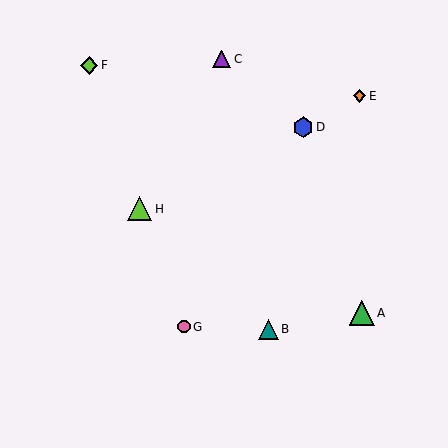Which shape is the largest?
The green triangle (labeled A) is the largest.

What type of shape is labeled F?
Shape F is a lime diamond.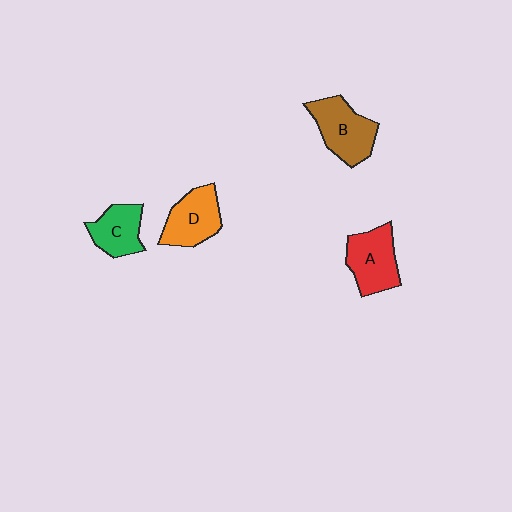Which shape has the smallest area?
Shape C (green).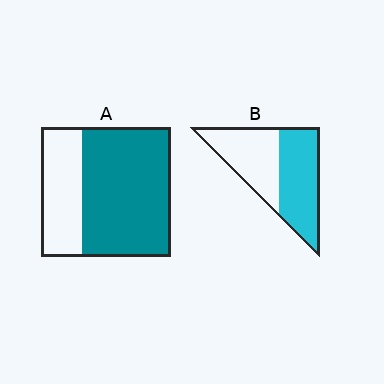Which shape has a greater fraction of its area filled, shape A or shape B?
Shape A.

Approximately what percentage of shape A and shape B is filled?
A is approximately 70% and B is approximately 55%.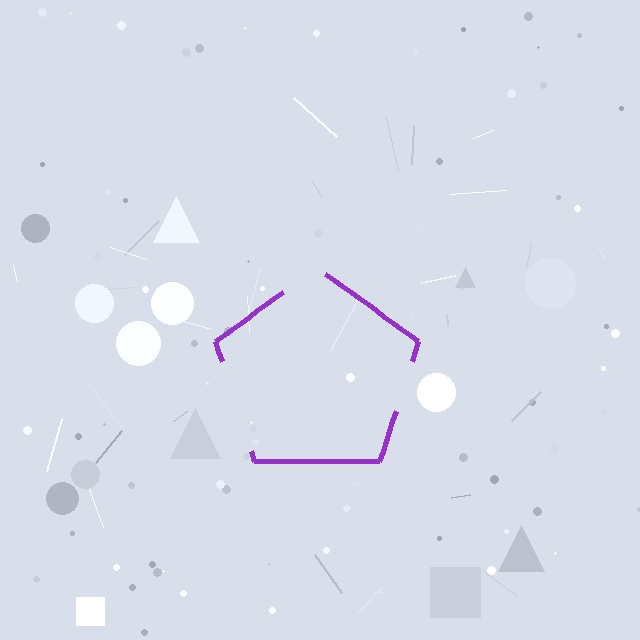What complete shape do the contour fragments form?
The contour fragments form a pentagon.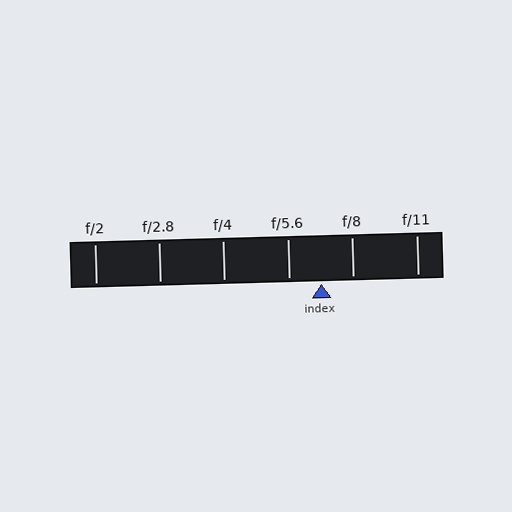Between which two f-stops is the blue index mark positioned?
The index mark is between f/5.6 and f/8.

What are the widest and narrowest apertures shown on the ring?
The widest aperture shown is f/2 and the narrowest is f/11.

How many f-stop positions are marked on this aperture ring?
There are 6 f-stop positions marked.